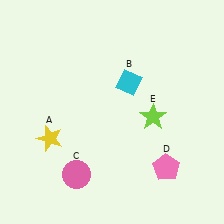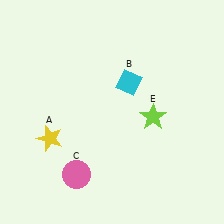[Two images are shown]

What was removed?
The pink pentagon (D) was removed in Image 2.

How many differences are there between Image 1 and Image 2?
There is 1 difference between the two images.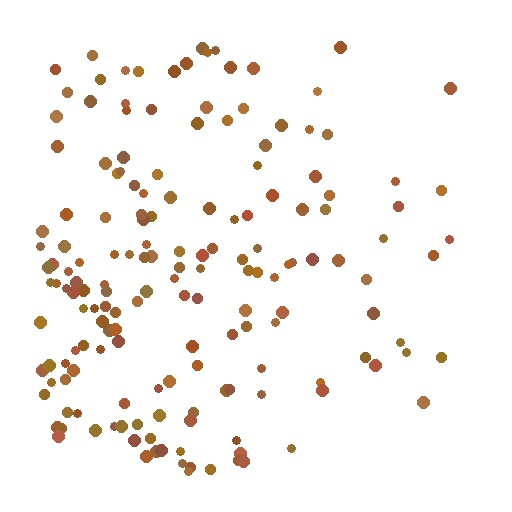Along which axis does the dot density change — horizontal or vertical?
Horizontal.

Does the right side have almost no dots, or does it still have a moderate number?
Still a moderate number, just noticeably fewer than the left.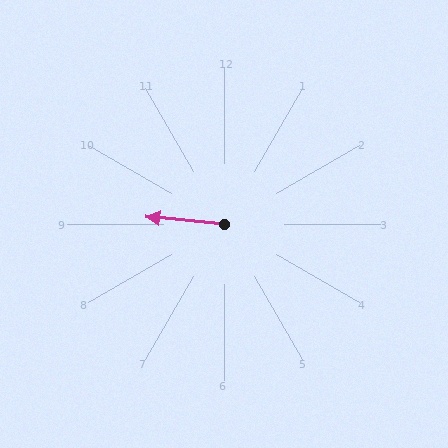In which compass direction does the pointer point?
West.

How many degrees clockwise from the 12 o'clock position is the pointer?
Approximately 275 degrees.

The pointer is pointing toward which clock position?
Roughly 9 o'clock.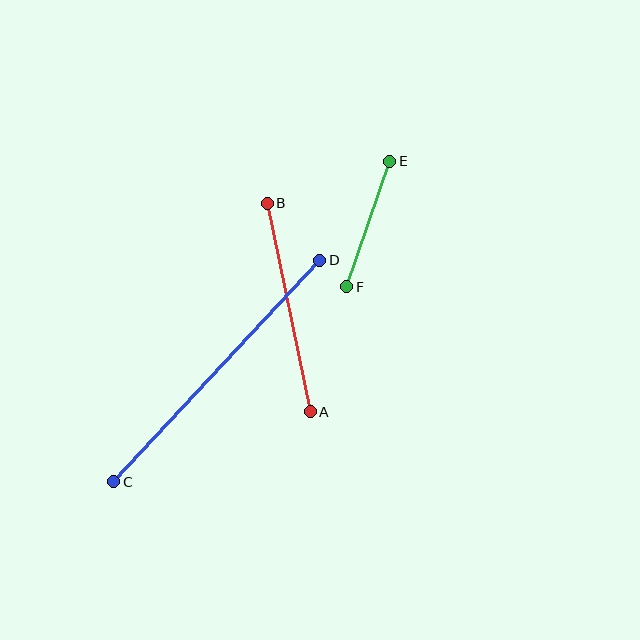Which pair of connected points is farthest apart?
Points C and D are farthest apart.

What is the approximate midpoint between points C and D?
The midpoint is at approximately (217, 371) pixels.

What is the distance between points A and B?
The distance is approximately 213 pixels.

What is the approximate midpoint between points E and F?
The midpoint is at approximately (368, 224) pixels.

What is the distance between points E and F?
The distance is approximately 133 pixels.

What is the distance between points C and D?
The distance is approximately 302 pixels.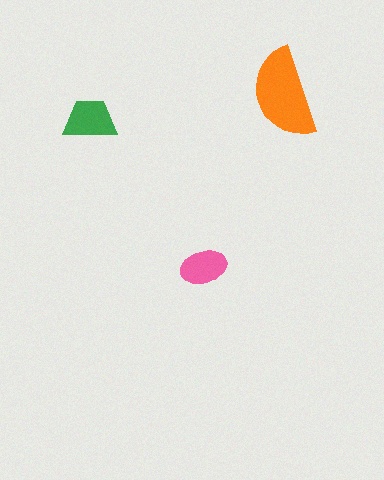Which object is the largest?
The orange semicircle.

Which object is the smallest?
The pink ellipse.